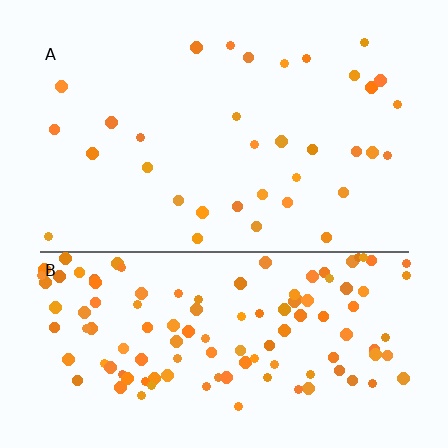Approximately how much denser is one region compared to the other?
Approximately 3.6× — region B over region A.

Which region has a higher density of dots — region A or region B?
B (the bottom).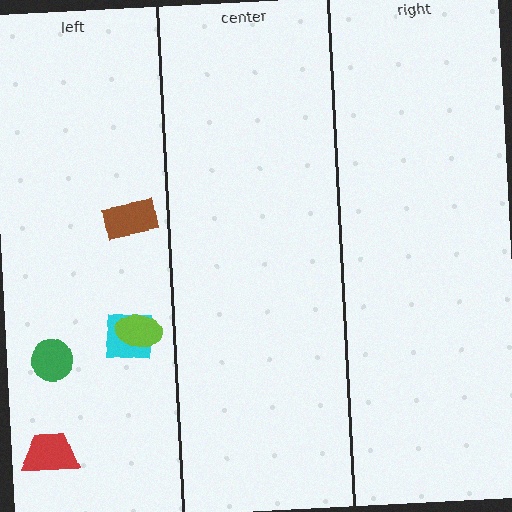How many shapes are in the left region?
5.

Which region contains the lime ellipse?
The left region.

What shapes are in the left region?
The cyan square, the red trapezoid, the brown rectangle, the lime ellipse, the green circle.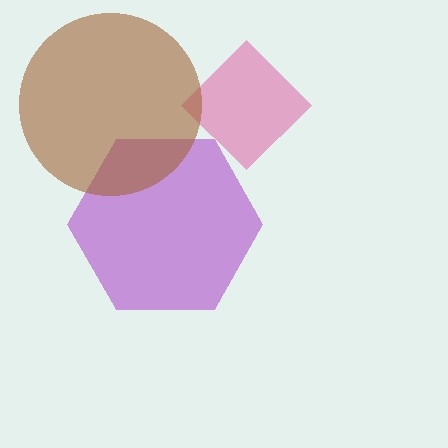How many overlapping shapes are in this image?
There are 3 overlapping shapes in the image.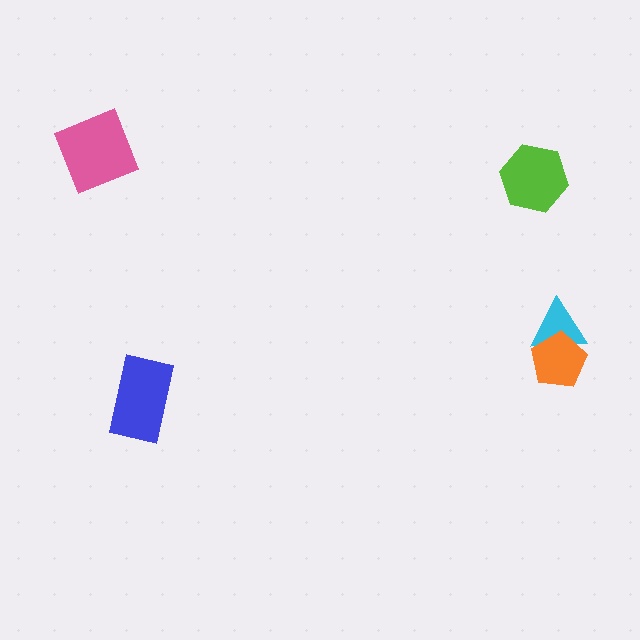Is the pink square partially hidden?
No, no other shape covers it.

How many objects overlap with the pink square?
0 objects overlap with the pink square.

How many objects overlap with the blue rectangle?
0 objects overlap with the blue rectangle.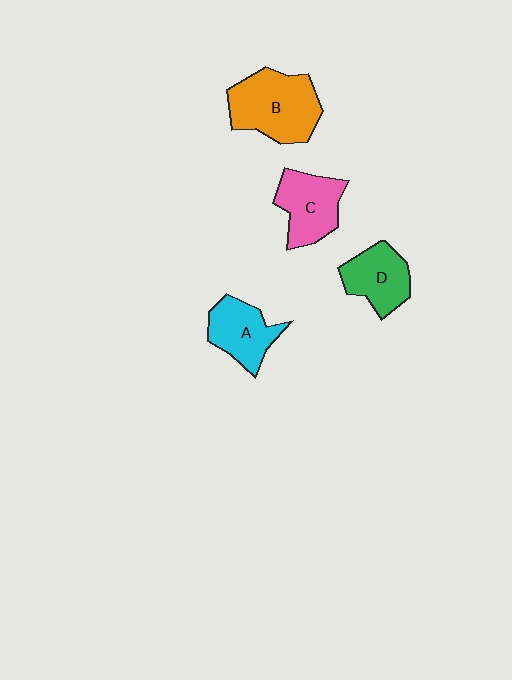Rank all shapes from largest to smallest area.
From largest to smallest: B (orange), C (pink), A (cyan), D (green).